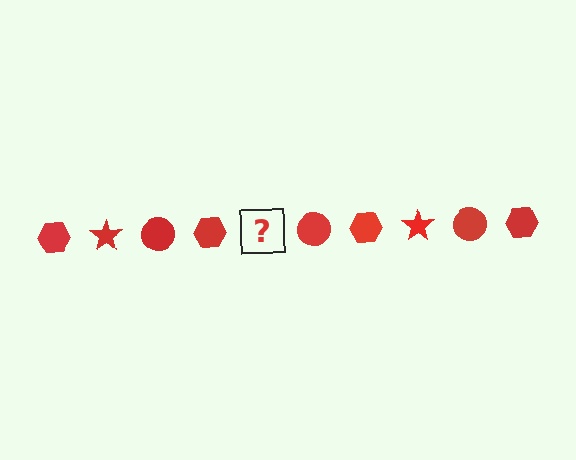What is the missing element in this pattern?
The missing element is a red star.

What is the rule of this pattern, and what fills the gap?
The rule is that the pattern cycles through hexagon, star, circle shapes in red. The gap should be filled with a red star.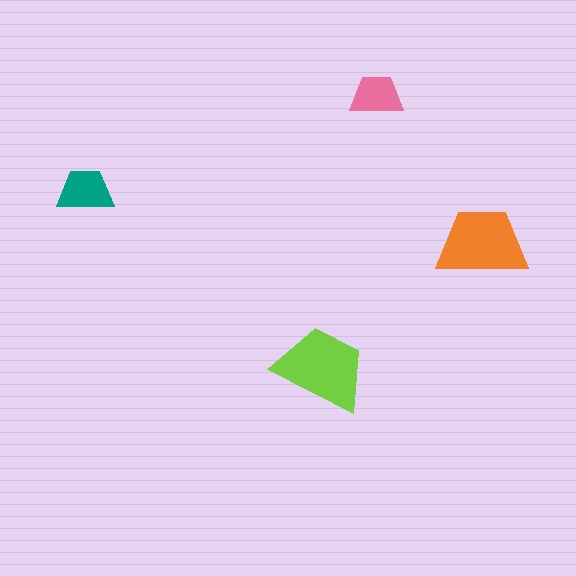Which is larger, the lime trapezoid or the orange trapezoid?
The lime one.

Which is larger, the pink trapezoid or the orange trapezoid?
The orange one.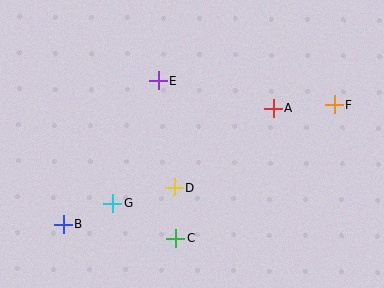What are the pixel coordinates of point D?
Point D is at (174, 188).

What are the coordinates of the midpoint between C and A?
The midpoint between C and A is at (225, 173).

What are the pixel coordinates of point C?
Point C is at (176, 238).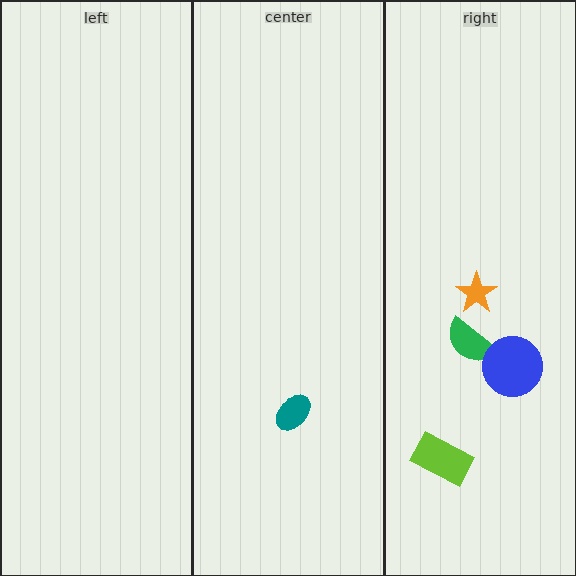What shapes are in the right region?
The green semicircle, the orange star, the blue circle, the lime rectangle.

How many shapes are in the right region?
4.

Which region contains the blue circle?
The right region.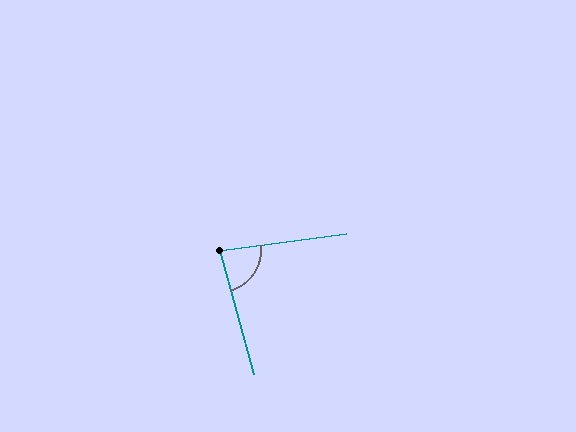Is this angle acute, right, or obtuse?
It is acute.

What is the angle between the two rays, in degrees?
Approximately 82 degrees.